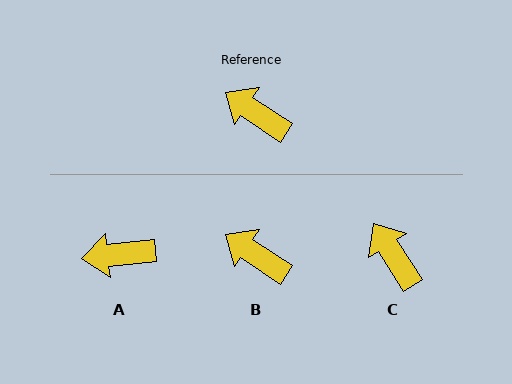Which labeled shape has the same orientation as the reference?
B.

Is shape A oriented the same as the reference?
No, it is off by about 40 degrees.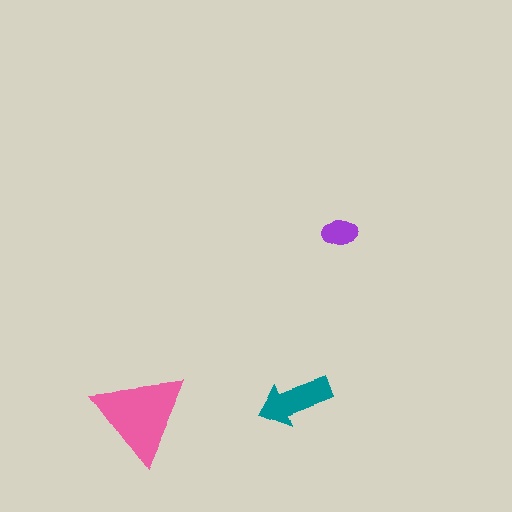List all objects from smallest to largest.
The purple ellipse, the teal arrow, the pink triangle.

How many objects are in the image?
There are 3 objects in the image.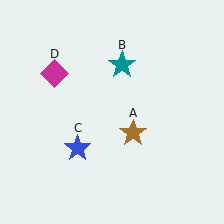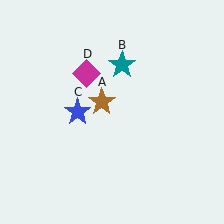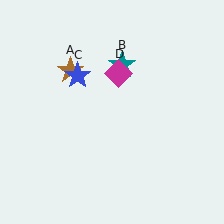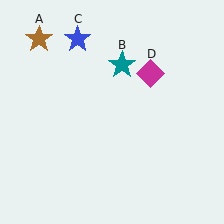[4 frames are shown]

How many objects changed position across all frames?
3 objects changed position: brown star (object A), blue star (object C), magenta diamond (object D).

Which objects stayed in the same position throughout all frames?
Teal star (object B) remained stationary.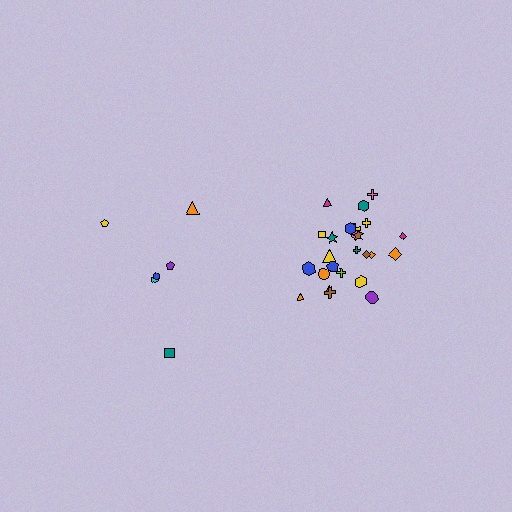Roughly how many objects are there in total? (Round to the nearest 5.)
Roughly 30 objects in total.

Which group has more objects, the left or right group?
The right group.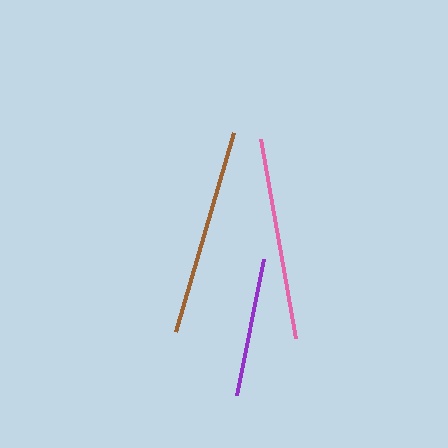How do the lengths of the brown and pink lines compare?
The brown and pink lines are approximately the same length.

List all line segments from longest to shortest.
From longest to shortest: brown, pink, purple.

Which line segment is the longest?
The brown line is the longest at approximately 207 pixels.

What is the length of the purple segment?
The purple segment is approximately 139 pixels long.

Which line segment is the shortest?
The purple line is the shortest at approximately 139 pixels.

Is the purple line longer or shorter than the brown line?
The brown line is longer than the purple line.